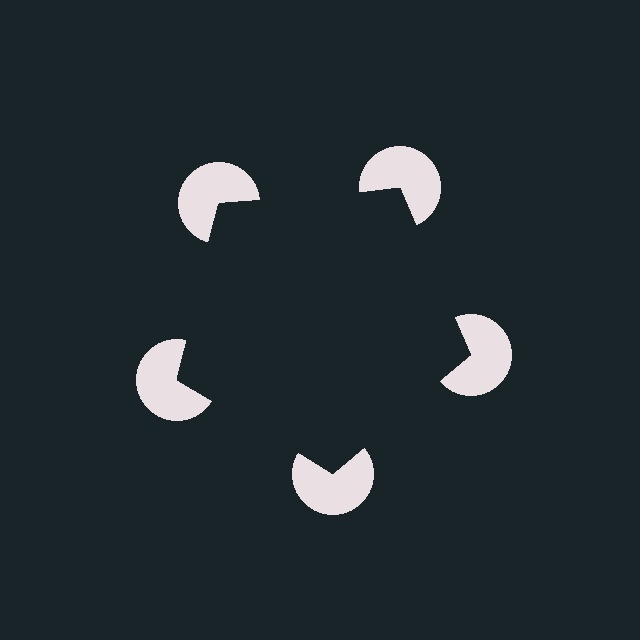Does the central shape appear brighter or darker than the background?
It typically appears slightly darker than the background, even though no actual brightness change is drawn.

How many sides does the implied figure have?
5 sides.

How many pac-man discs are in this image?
There are 5 — one at each vertex of the illusory pentagon.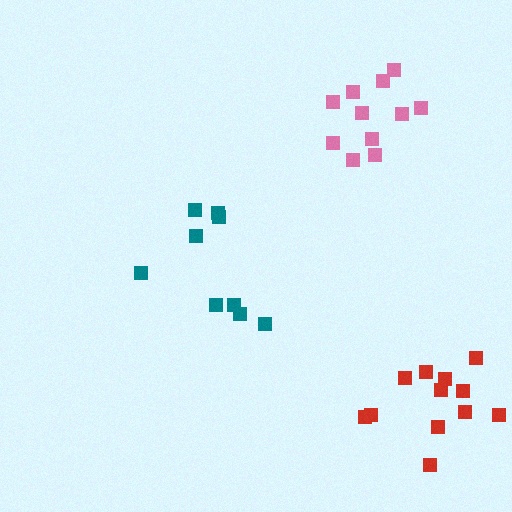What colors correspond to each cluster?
The clusters are colored: pink, teal, red.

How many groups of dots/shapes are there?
There are 3 groups.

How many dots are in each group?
Group 1: 11 dots, Group 2: 9 dots, Group 3: 12 dots (32 total).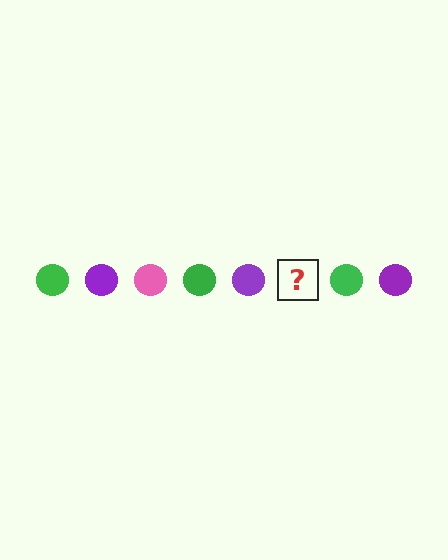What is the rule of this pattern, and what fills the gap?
The rule is that the pattern cycles through green, purple, pink circles. The gap should be filled with a pink circle.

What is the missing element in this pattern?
The missing element is a pink circle.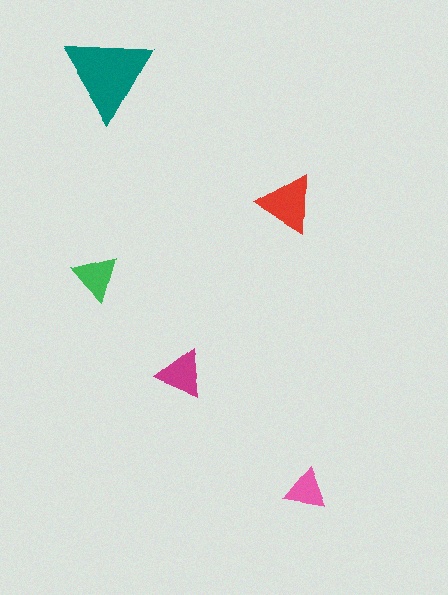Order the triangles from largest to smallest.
the teal one, the red one, the magenta one, the green one, the pink one.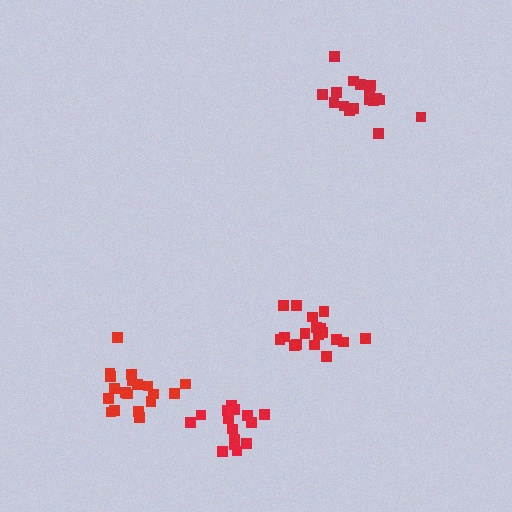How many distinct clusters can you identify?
There are 4 distinct clusters.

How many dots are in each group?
Group 1: 18 dots, Group 2: 19 dots, Group 3: 18 dots, Group 4: 15 dots (70 total).